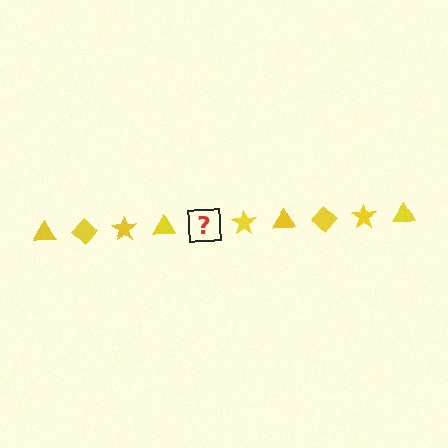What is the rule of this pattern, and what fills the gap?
The rule is that the pattern cycles through triangle, diamond, star shapes in yellow. The gap should be filled with a yellow diamond.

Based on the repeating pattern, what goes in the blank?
The blank should be a yellow diamond.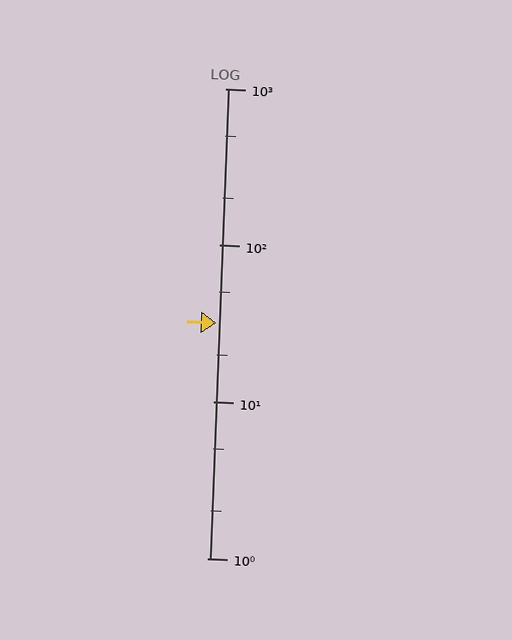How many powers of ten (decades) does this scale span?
The scale spans 3 decades, from 1 to 1000.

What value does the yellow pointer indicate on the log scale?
The pointer indicates approximately 32.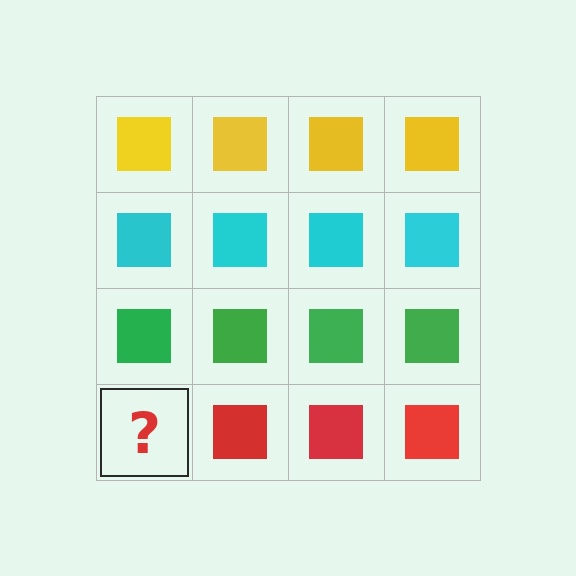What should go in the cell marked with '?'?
The missing cell should contain a red square.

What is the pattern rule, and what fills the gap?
The rule is that each row has a consistent color. The gap should be filled with a red square.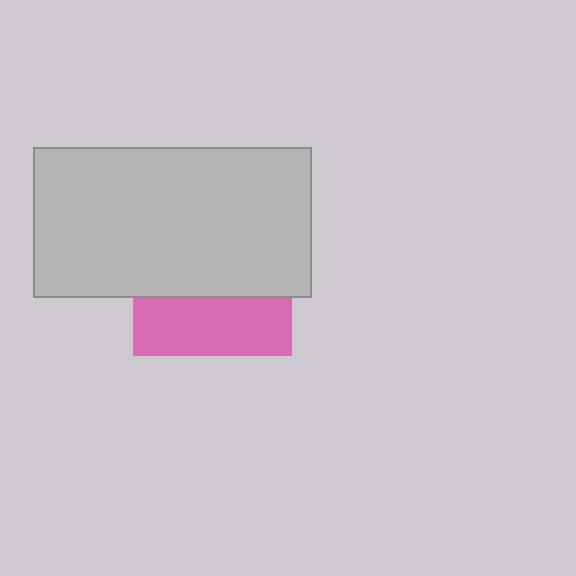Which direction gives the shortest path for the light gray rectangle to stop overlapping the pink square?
Moving up gives the shortest separation.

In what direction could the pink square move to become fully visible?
The pink square could move down. That would shift it out from behind the light gray rectangle entirely.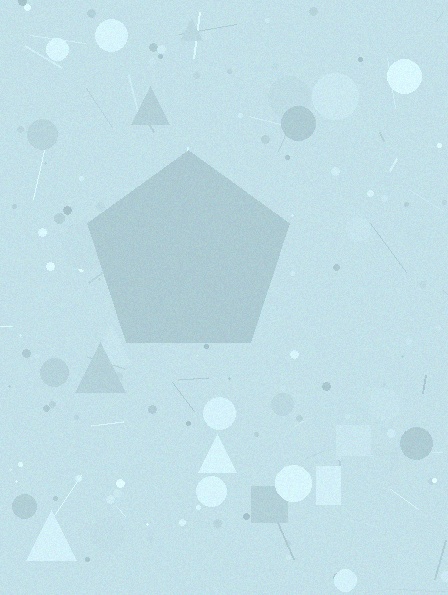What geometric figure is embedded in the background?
A pentagon is embedded in the background.